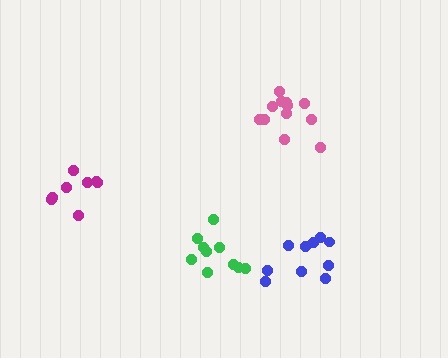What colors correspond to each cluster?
The clusters are colored: blue, magenta, pink, green.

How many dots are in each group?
Group 1: 10 dots, Group 2: 8 dots, Group 3: 12 dots, Group 4: 10 dots (40 total).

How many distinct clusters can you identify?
There are 4 distinct clusters.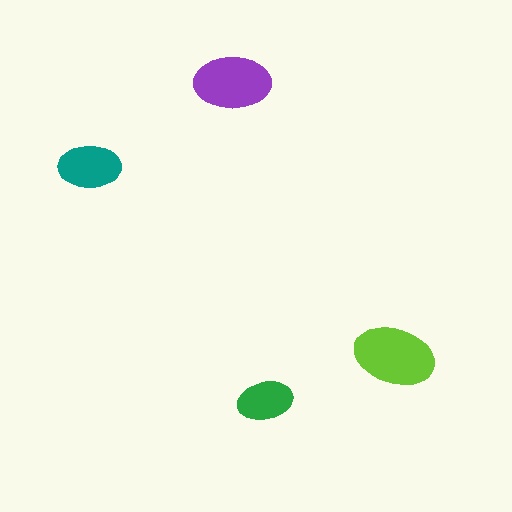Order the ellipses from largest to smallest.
the lime one, the purple one, the teal one, the green one.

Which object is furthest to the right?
The lime ellipse is rightmost.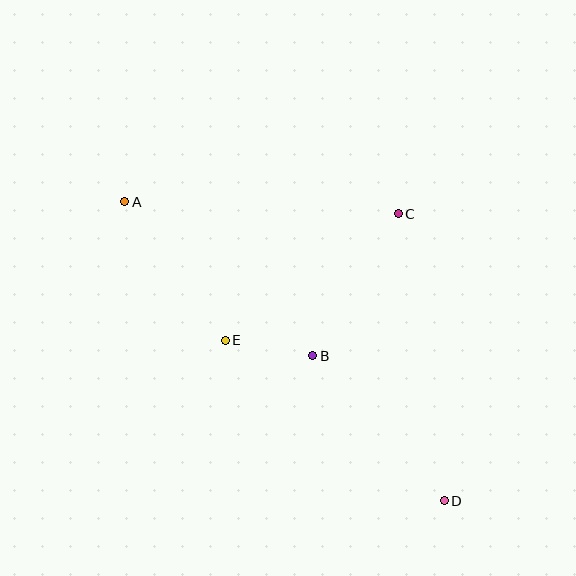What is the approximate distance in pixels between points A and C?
The distance between A and C is approximately 274 pixels.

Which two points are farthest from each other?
Points A and D are farthest from each other.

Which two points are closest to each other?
Points B and E are closest to each other.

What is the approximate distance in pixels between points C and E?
The distance between C and E is approximately 215 pixels.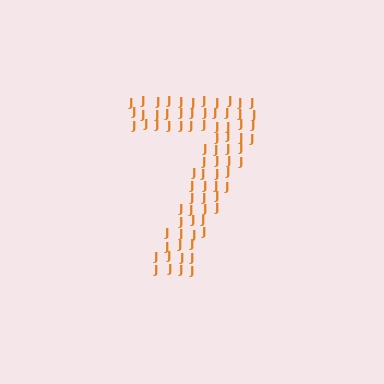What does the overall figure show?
The overall figure shows the digit 7.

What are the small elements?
The small elements are letter J's.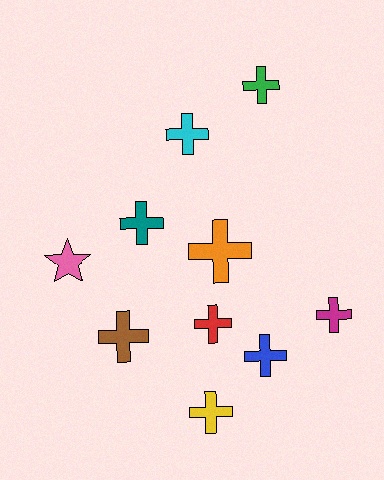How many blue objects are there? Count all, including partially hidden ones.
There is 1 blue object.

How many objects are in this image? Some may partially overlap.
There are 10 objects.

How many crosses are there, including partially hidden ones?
There are 9 crosses.